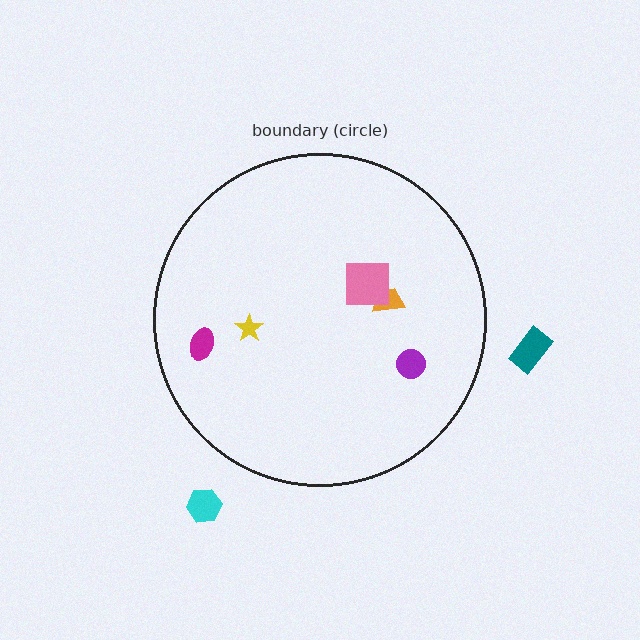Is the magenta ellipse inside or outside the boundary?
Inside.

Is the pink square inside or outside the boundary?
Inside.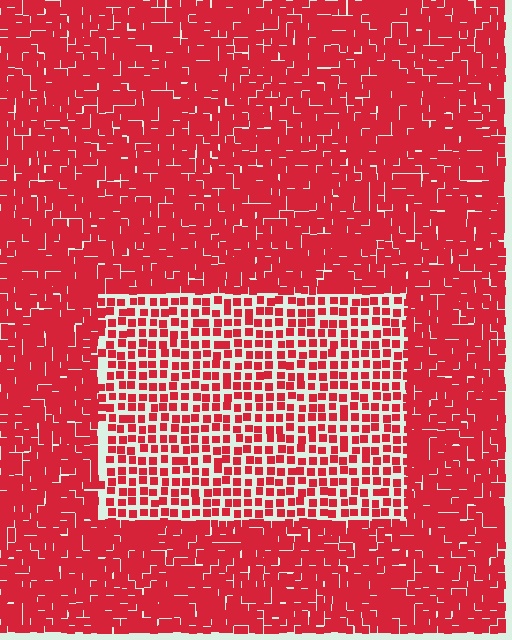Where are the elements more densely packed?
The elements are more densely packed outside the rectangle boundary.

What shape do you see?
I see a rectangle.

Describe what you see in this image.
The image contains small red elements arranged at two different densities. A rectangle-shaped region is visible where the elements are less densely packed than the surrounding area.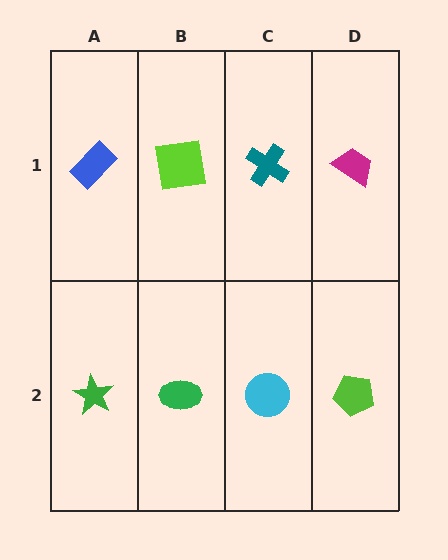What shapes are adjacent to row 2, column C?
A teal cross (row 1, column C), a green ellipse (row 2, column B), a lime pentagon (row 2, column D).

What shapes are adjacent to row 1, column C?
A cyan circle (row 2, column C), a lime square (row 1, column B), a magenta trapezoid (row 1, column D).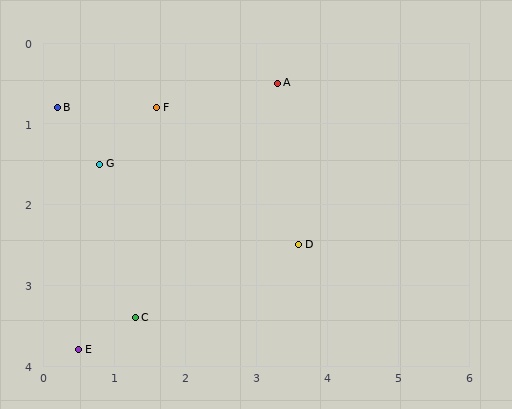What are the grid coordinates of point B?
Point B is at approximately (0.2, 0.8).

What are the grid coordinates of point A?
Point A is at approximately (3.3, 0.5).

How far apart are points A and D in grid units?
Points A and D are about 2.0 grid units apart.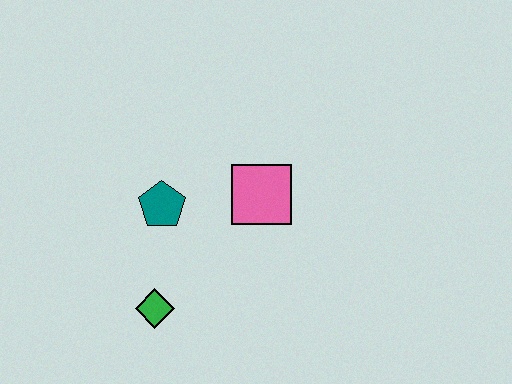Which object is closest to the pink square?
The teal pentagon is closest to the pink square.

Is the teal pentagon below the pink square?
Yes